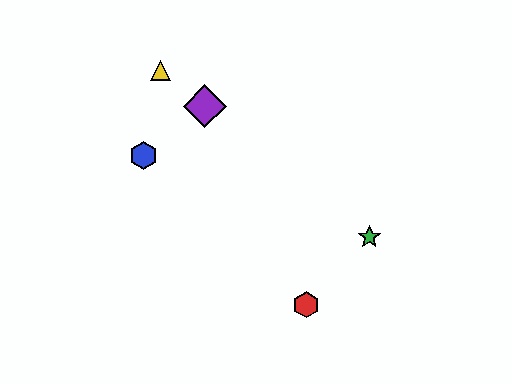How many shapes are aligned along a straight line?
3 shapes (the green star, the yellow triangle, the purple diamond) are aligned along a straight line.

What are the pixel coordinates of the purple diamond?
The purple diamond is at (205, 106).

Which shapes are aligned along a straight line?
The green star, the yellow triangle, the purple diamond are aligned along a straight line.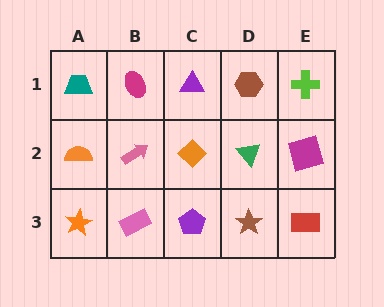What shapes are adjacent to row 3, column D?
A green triangle (row 2, column D), a purple pentagon (row 3, column C), a red rectangle (row 3, column E).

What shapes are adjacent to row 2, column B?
A magenta ellipse (row 1, column B), a pink rectangle (row 3, column B), an orange semicircle (row 2, column A), an orange diamond (row 2, column C).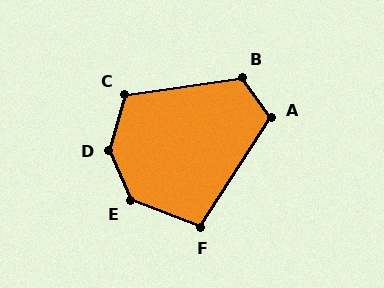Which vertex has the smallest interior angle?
F, at approximately 102 degrees.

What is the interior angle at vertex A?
Approximately 112 degrees (obtuse).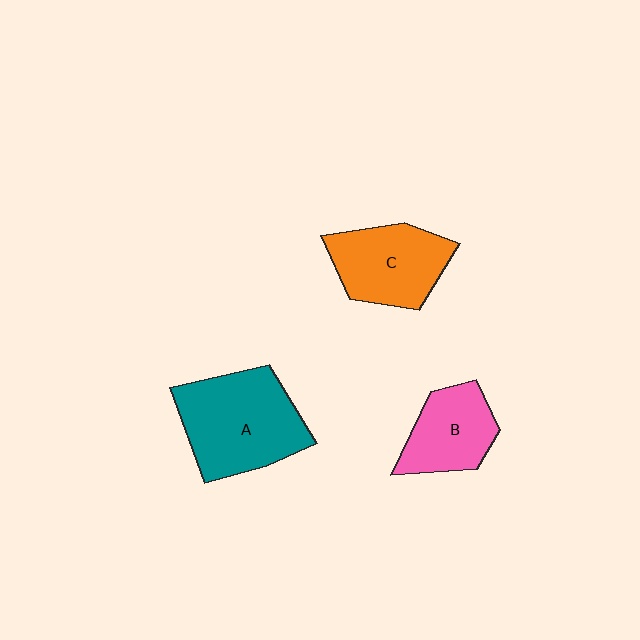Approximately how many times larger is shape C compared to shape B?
Approximately 1.2 times.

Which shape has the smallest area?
Shape B (pink).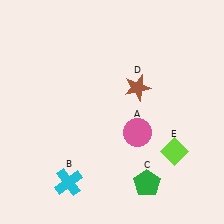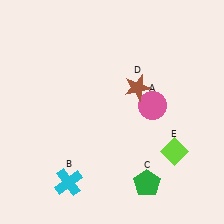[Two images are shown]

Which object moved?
The pink circle (A) moved up.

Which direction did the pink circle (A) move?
The pink circle (A) moved up.